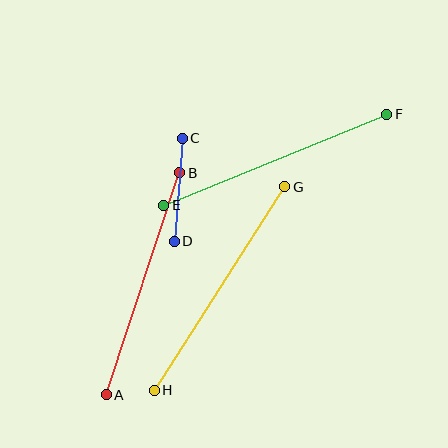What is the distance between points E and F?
The distance is approximately 241 pixels.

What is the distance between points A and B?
The distance is approximately 234 pixels.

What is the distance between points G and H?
The distance is approximately 242 pixels.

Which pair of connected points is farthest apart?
Points G and H are farthest apart.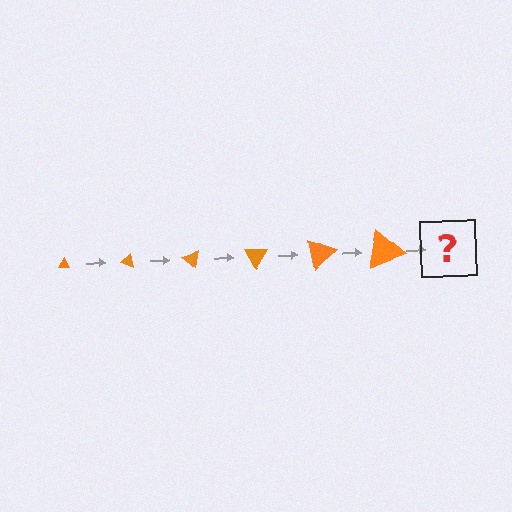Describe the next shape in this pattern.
It should be a triangle, larger than the previous one and rotated 120 degrees from the start.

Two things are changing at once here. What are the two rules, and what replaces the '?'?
The two rules are that the triangle grows larger each step and it rotates 20 degrees each step. The '?' should be a triangle, larger than the previous one and rotated 120 degrees from the start.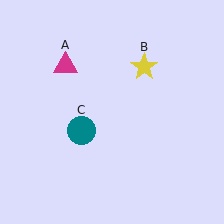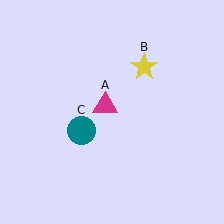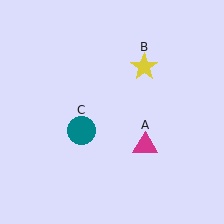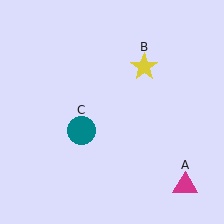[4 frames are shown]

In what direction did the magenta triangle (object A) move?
The magenta triangle (object A) moved down and to the right.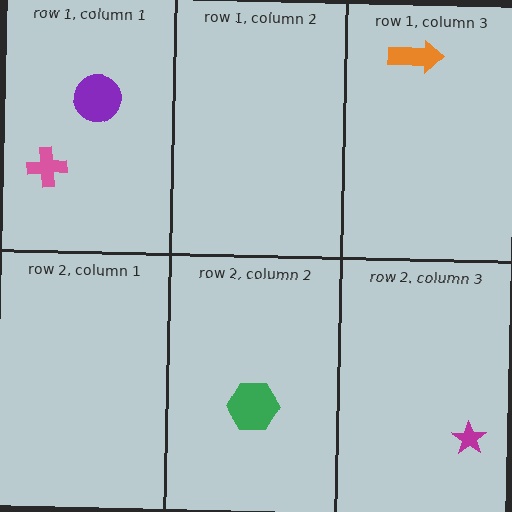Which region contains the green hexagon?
The row 2, column 2 region.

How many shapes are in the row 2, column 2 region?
1.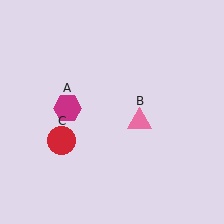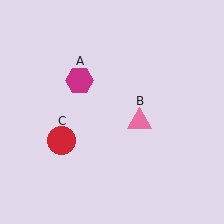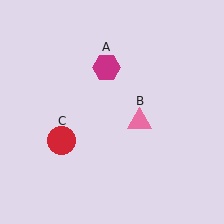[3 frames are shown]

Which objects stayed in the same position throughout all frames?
Pink triangle (object B) and red circle (object C) remained stationary.